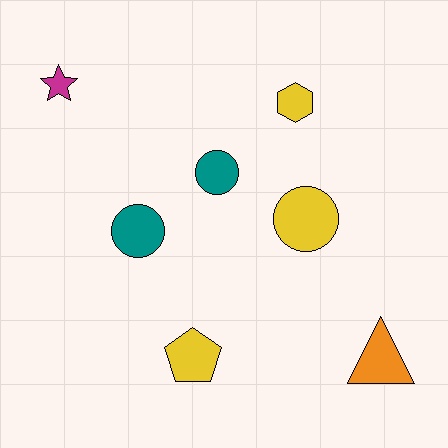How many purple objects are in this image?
There are no purple objects.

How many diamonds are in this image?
There are no diamonds.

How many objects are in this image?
There are 7 objects.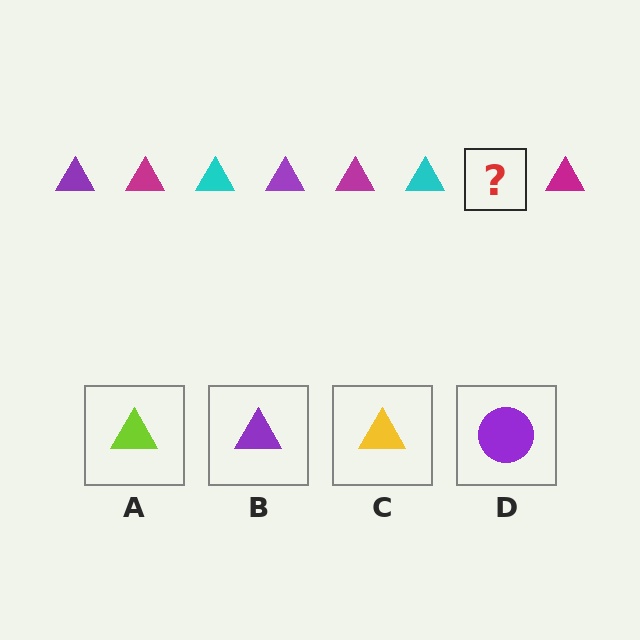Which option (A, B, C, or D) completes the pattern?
B.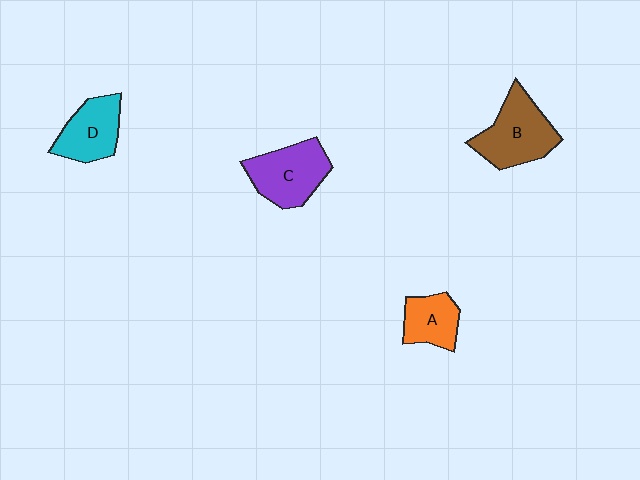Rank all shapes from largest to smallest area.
From largest to smallest: B (brown), C (purple), D (cyan), A (orange).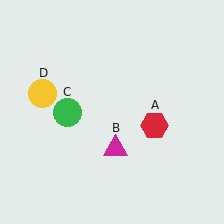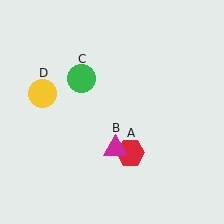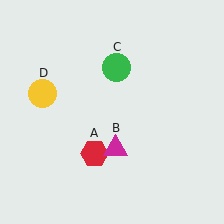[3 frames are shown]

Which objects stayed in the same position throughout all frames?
Magenta triangle (object B) and yellow circle (object D) remained stationary.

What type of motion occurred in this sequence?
The red hexagon (object A), green circle (object C) rotated clockwise around the center of the scene.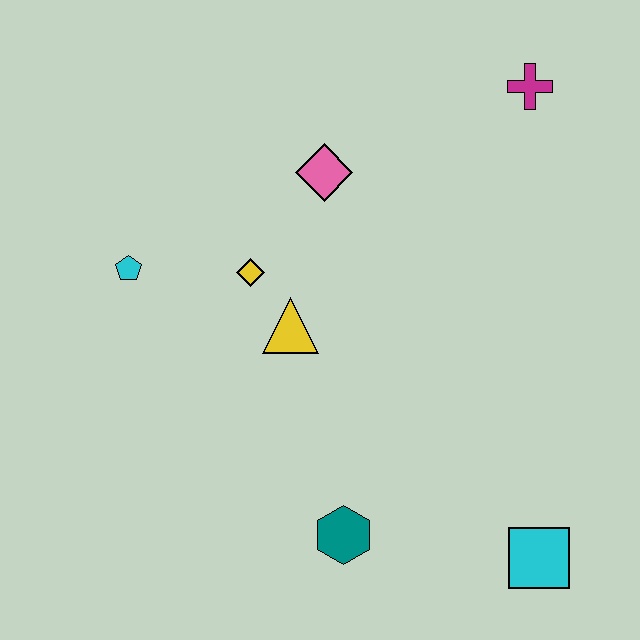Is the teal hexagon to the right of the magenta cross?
No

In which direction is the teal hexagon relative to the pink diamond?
The teal hexagon is below the pink diamond.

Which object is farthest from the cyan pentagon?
The cyan square is farthest from the cyan pentagon.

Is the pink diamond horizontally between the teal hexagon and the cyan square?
No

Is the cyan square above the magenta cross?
No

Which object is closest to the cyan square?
The teal hexagon is closest to the cyan square.